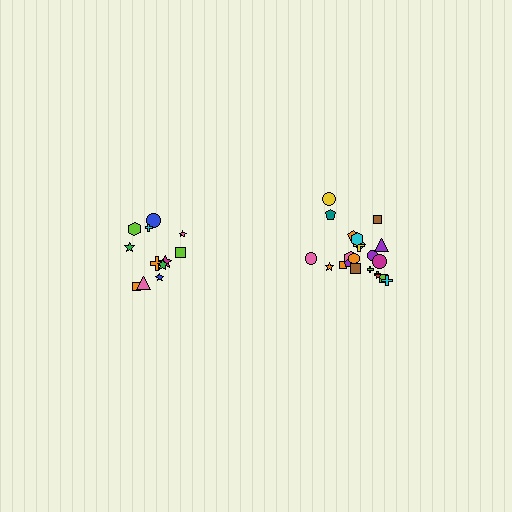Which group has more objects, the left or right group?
The right group.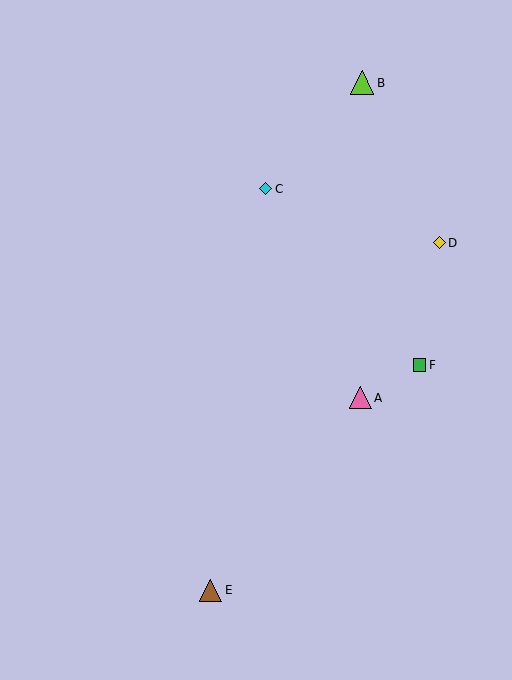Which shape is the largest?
The lime triangle (labeled B) is the largest.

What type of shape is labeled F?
Shape F is a green square.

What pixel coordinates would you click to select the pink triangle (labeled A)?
Click at (360, 398) to select the pink triangle A.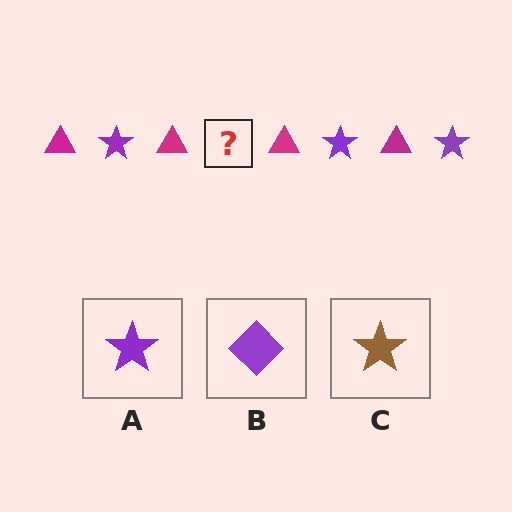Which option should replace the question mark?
Option A.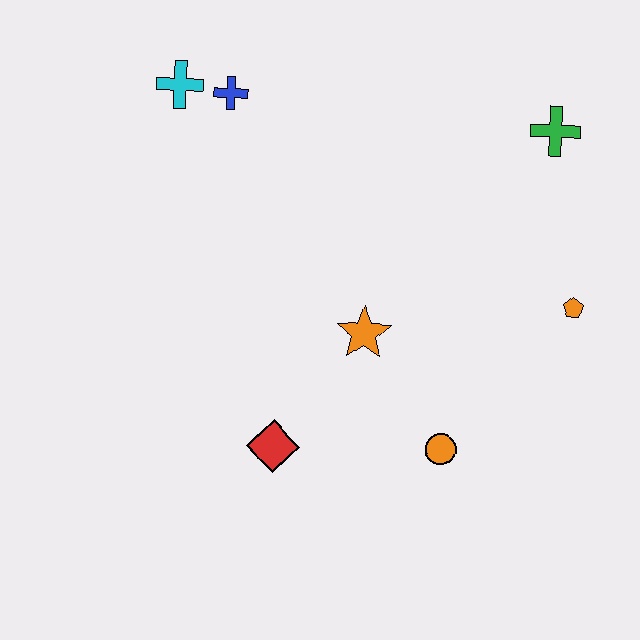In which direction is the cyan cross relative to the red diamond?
The cyan cross is above the red diamond.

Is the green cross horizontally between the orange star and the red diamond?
No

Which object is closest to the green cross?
The orange pentagon is closest to the green cross.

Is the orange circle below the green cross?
Yes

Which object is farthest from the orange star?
The cyan cross is farthest from the orange star.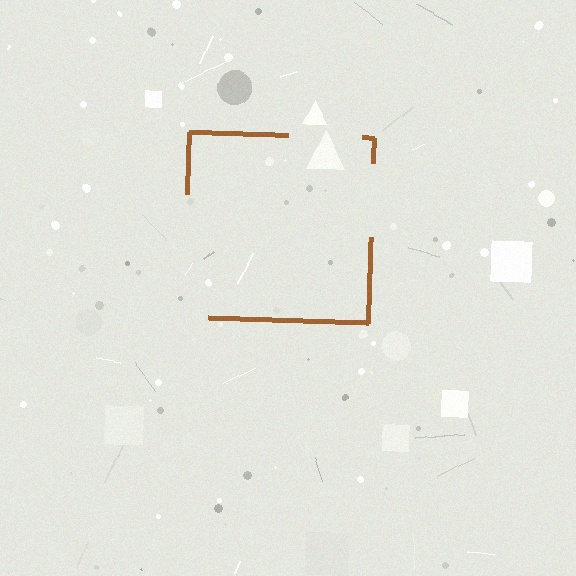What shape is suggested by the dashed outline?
The dashed outline suggests a square.